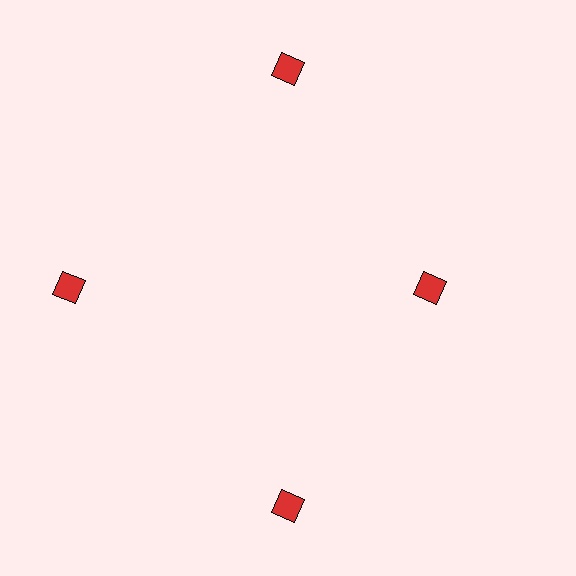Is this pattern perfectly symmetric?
No. The 4 red diamonds are arranged in a ring, but one element near the 3 o'clock position is pulled inward toward the center, breaking the 4-fold rotational symmetry.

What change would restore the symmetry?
The symmetry would be restored by moving it outward, back onto the ring so that all 4 diamonds sit at equal angles and equal distance from the center.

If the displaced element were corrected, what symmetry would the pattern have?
It would have 4-fold rotational symmetry — the pattern would map onto itself every 90 degrees.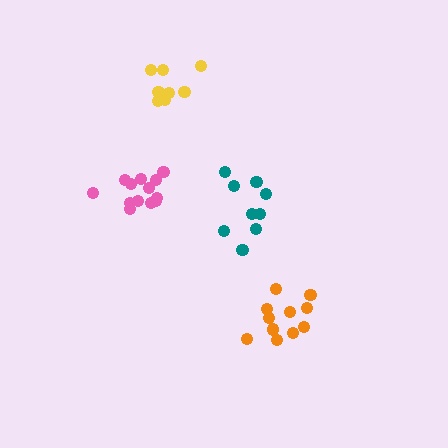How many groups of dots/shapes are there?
There are 4 groups.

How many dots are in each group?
Group 1: 8 dots, Group 2: 11 dots, Group 3: 13 dots, Group 4: 9 dots (41 total).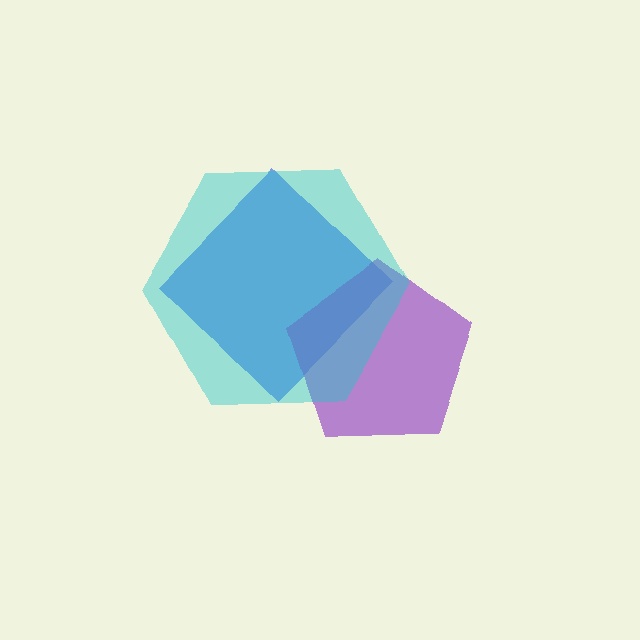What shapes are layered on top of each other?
The layered shapes are: a blue diamond, a purple pentagon, a cyan hexagon.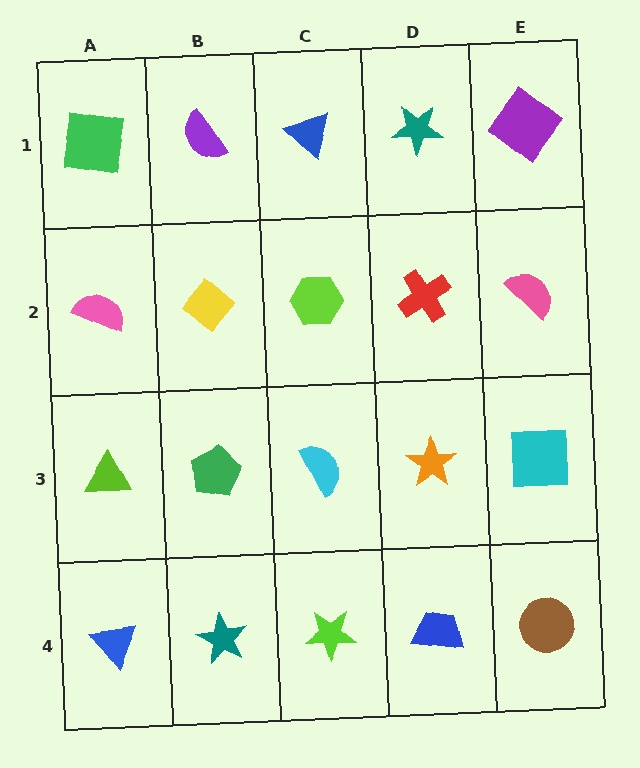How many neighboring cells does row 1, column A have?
2.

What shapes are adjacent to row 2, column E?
A purple diamond (row 1, column E), a cyan square (row 3, column E), a red cross (row 2, column D).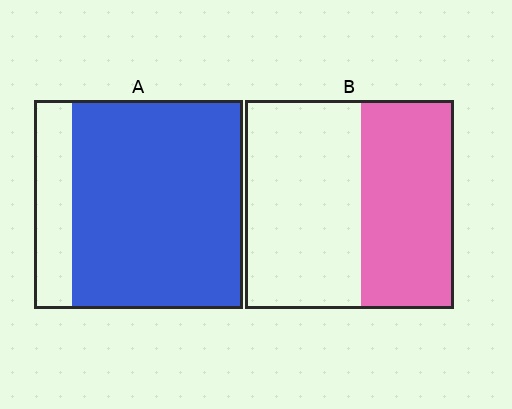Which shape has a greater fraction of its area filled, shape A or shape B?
Shape A.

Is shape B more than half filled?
No.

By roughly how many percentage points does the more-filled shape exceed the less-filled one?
By roughly 35 percentage points (A over B).